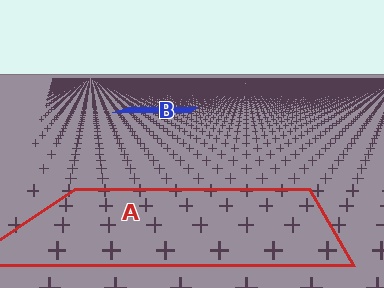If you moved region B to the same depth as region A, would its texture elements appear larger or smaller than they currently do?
They would appear larger. At a closer depth, the same texture elements are projected at a bigger on-screen size.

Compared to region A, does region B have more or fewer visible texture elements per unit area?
Region B has more texture elements per unit area — they are packed more densely because it is farther away.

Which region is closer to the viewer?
Region A is closer. The texture elements there are larger and more spread out.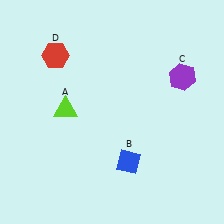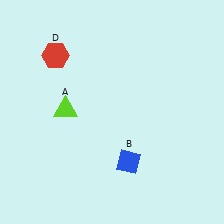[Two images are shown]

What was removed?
The purple hexagon (C) was removed in Image 2.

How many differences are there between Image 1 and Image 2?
There is 1 difference between the two images.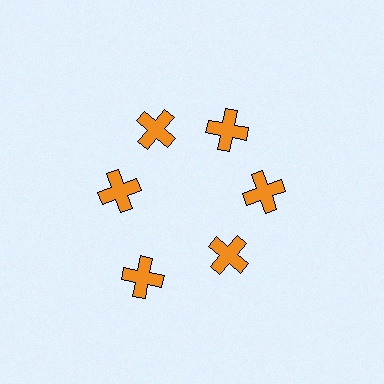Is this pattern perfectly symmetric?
No. The 6 orange crosses are arranged in a ring, but one element near the 7 o'clock position is pushed outward from the center, breaking the 6-fold rotational symmetry.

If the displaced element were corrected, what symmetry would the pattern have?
It would have 6-fold rotational symmetry — the pattern would map onto itself every 60 degrees.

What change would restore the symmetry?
The symmetry would be restored by moving it inward, back onto the ring so that all 6 crosses sit at equal angles and equal distance from the center.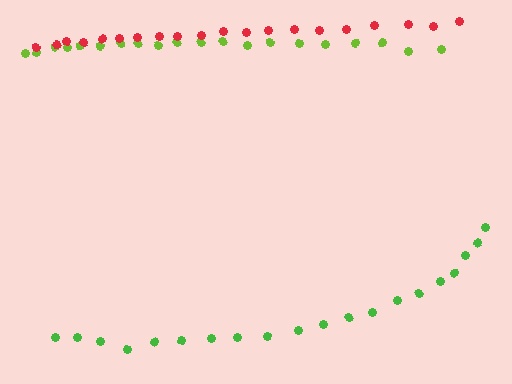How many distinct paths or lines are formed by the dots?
There are 3 distinct paths.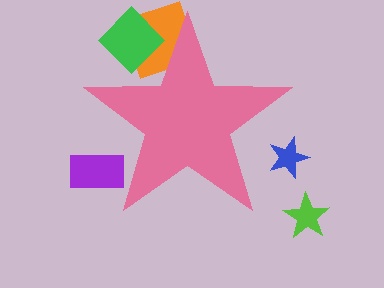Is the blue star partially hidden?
Yes, the blue star is partially hidden behind the pink star.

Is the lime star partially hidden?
No, the lime star is fully visible.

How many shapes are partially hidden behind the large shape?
4 shapes are partially hidden.